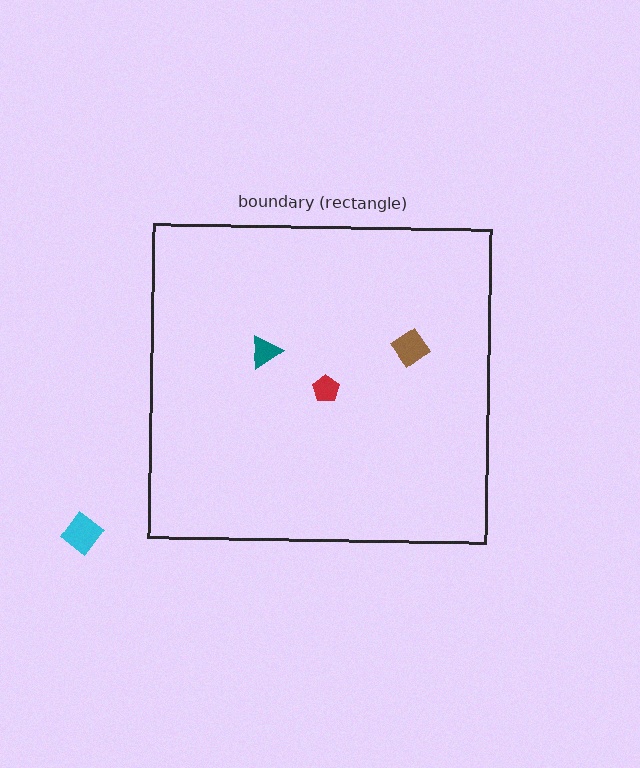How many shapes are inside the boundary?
3 inside, 1 outside.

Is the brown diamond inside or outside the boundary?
Inside.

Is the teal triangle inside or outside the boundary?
Inside.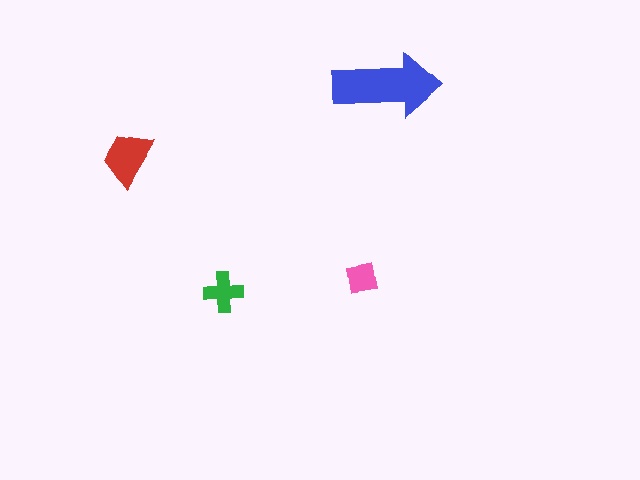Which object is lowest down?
The green cross is bottommost.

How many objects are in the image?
There are 4 objects in the image.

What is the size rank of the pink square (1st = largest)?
4th.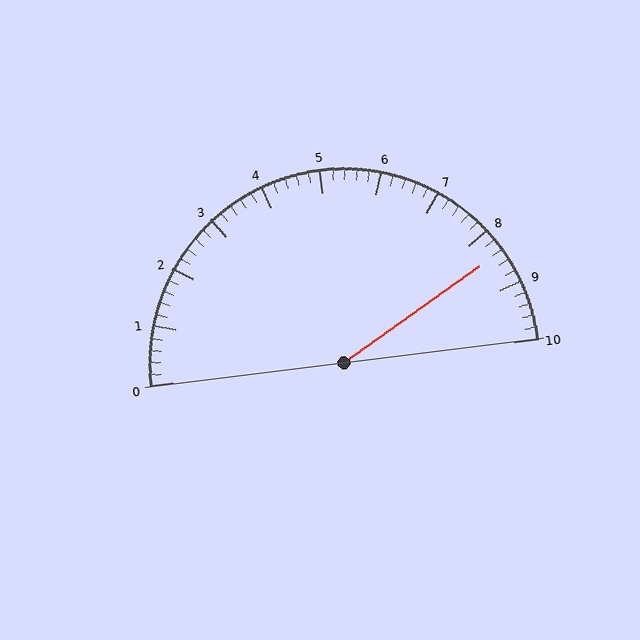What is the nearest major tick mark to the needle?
The nearest major tick mark is 8.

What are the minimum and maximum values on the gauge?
The gauge ranges from 0 to 10.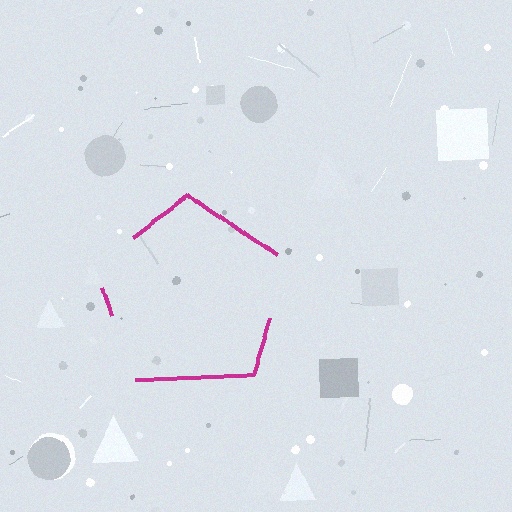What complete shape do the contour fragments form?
The contour fragments form a pentagon.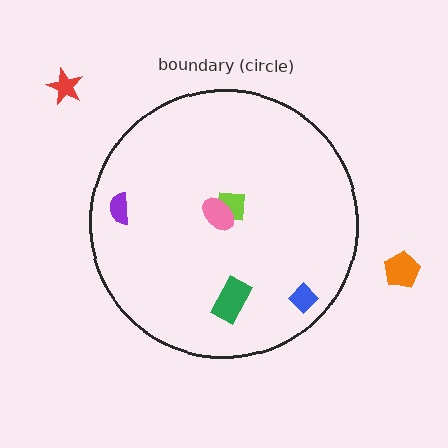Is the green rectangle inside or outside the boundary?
Inside.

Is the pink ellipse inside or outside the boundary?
Inside.